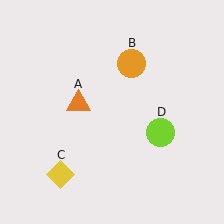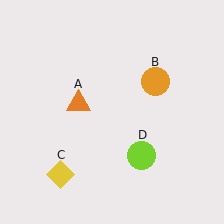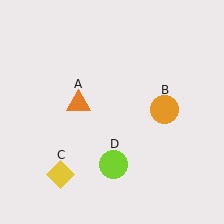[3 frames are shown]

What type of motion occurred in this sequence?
The orange circle (object B), lime circle (object D) rotated clockwise around the center of the scene.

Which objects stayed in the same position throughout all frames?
Orange triangle (object A) and yellow diamond (object C) remained stationary.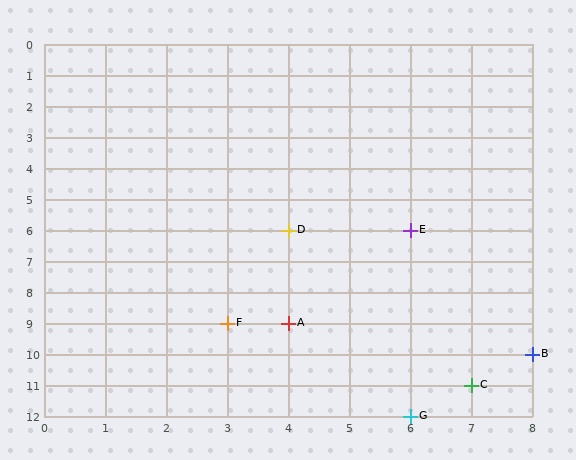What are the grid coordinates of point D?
Point D is at grid coordinates (4, 6).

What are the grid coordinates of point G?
Point G is at grid coordinates (6, 12).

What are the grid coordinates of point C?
Point C is at grid coordinates (7, 11).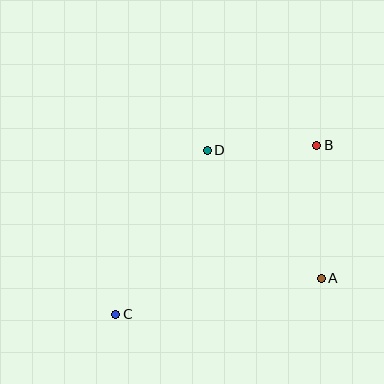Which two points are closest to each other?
Points B and D are closest to each other.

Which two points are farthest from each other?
Points B and C are farthest from each other.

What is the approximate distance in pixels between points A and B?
The distance between A and B is approximately 133 pixels.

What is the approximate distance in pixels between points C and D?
The distance between C and D is approximately 188 pixels.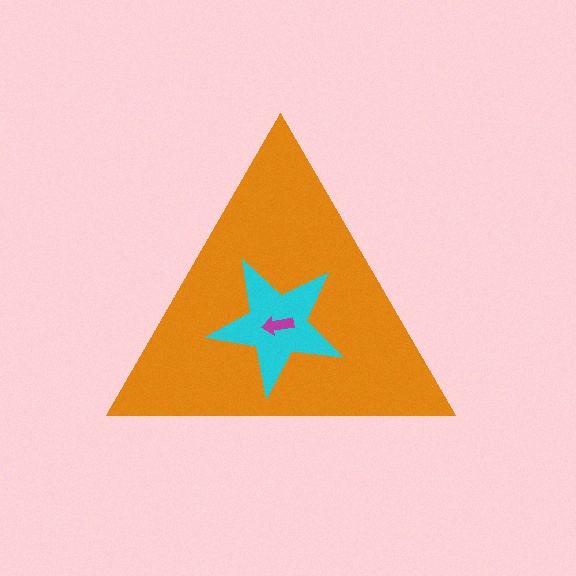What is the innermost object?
The magenta arrow.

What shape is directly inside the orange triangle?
The cyan star.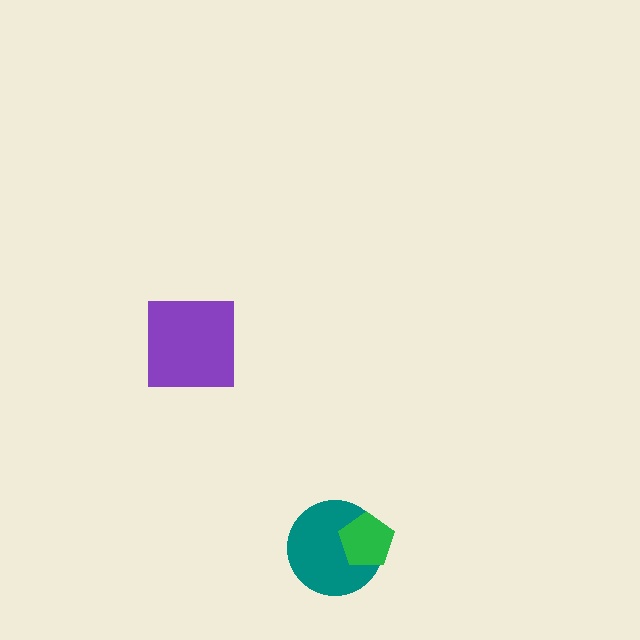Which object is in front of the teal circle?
The green pentagon is in front of the teal circle.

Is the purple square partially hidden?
No, no other shape covers it.